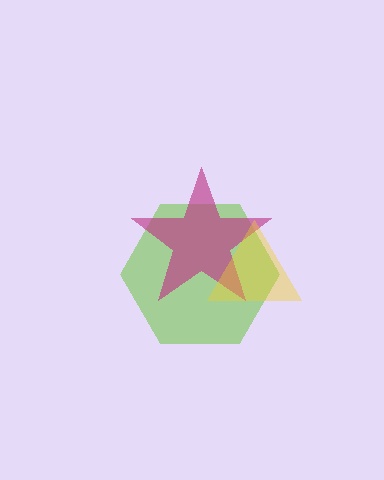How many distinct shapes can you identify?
There are 3 distinct shapes: a lime hexagon, a magenta star, a yellow triangle.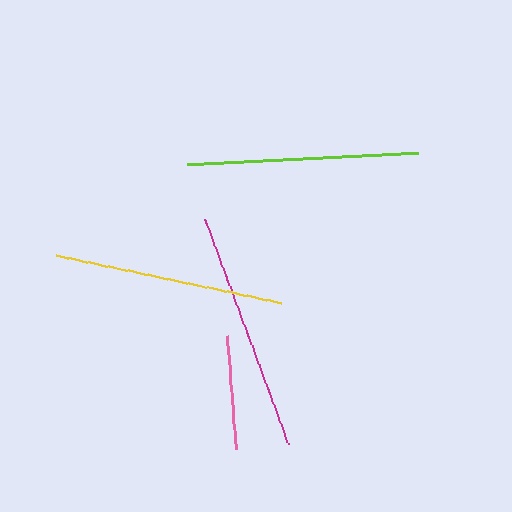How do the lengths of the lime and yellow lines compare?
The lime and yellow lines are approximately the same length.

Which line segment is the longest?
The magenta line is the longest at approximately 240 pixels.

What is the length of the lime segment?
The lime segment is approximately 231 pixels long.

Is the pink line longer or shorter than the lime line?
The lime line is longer than the pink line.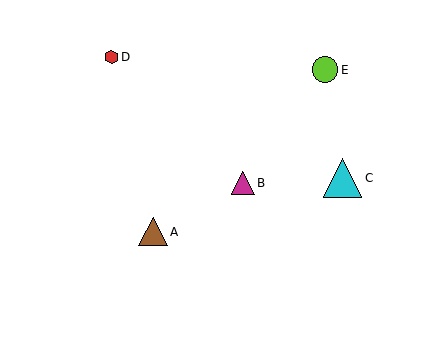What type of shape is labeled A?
Shape A is a brown triangle.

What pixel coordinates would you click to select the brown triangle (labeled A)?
Click at (153, 232) to select the brown triangle A.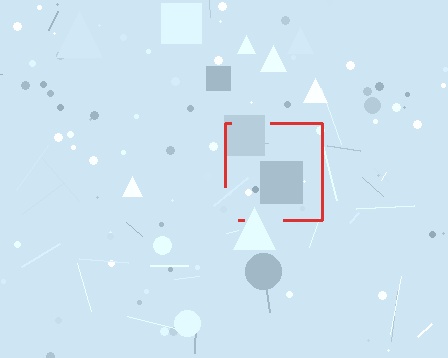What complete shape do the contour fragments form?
The contour fragments form a square.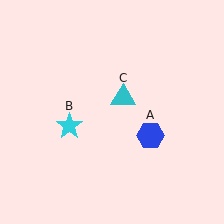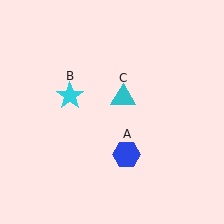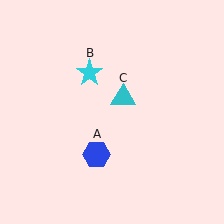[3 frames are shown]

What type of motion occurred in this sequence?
The blue hexagon (object A), cyan star (object B) rotated clockwise around the center of the scene.